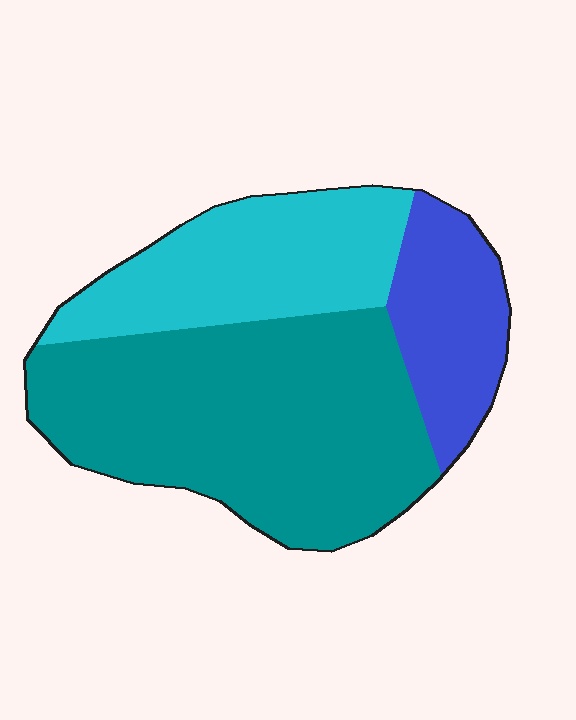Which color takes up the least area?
Blue, at roughly 20%.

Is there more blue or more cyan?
Cyan.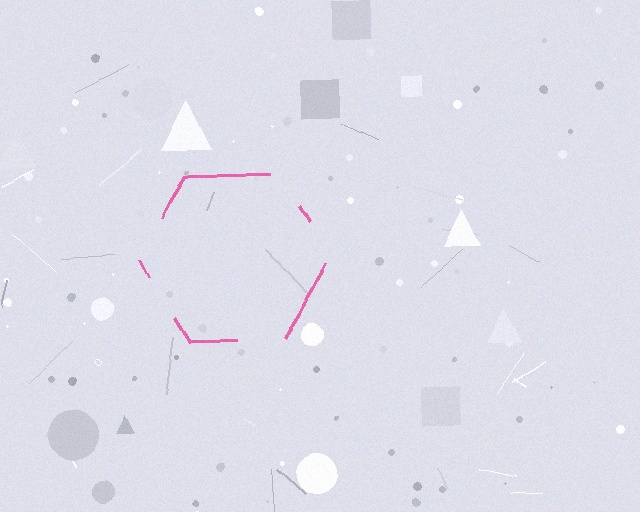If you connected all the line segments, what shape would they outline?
They would outline a hexagon.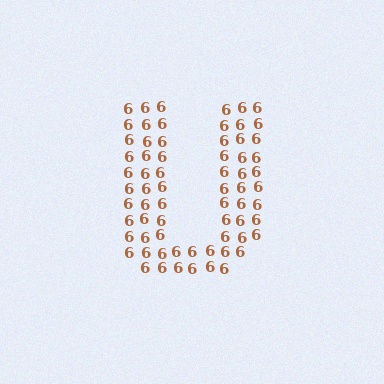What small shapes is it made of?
It is made of small digit 6's.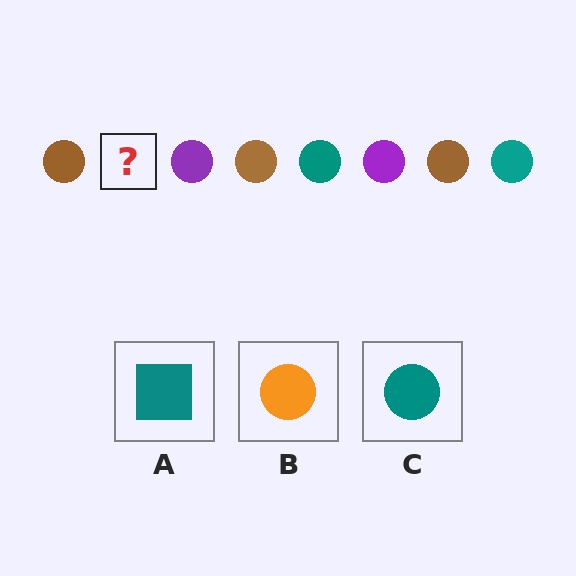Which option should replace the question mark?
Option C.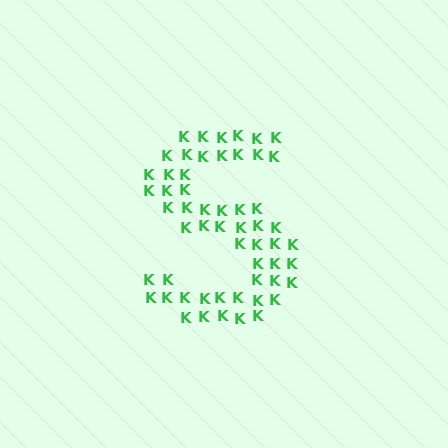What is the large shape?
The large shape is the letter S.